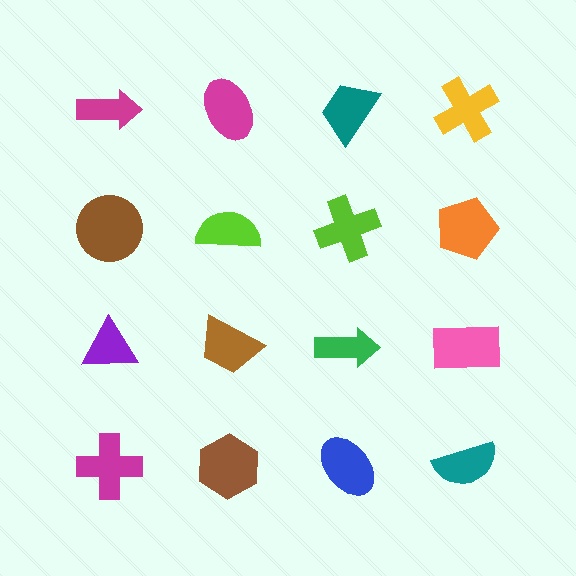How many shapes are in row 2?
4 shapes.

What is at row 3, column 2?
A brown trapezoid.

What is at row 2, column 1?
A brown circle.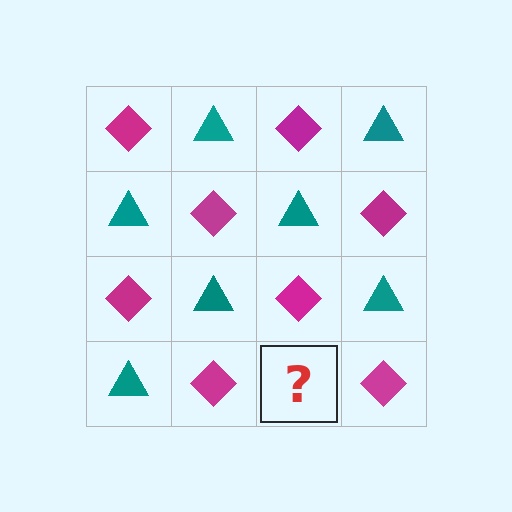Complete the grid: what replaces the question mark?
The question mark should be replaced with a teal triangle.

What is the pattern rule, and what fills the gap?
The rule is that it alternates magenta diamond and teal triangle in a checkerboard pattern. The gap should be filled with a teal triangle.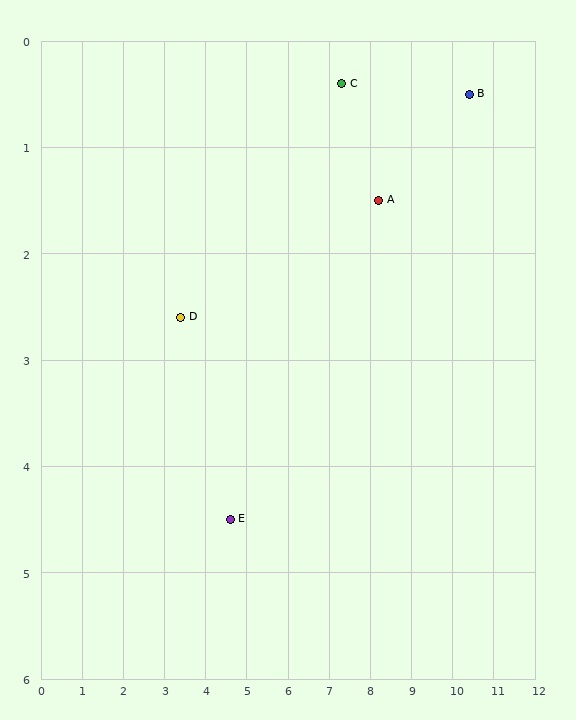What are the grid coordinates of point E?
Point E is at approximately (4.6, 4.5).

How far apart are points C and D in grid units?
Points C and D are about 4.5 grid units apart.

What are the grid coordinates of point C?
Point C is at approximately (7.3, 0.4).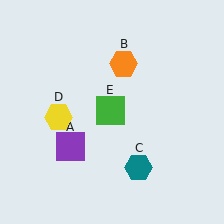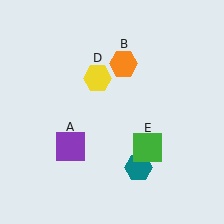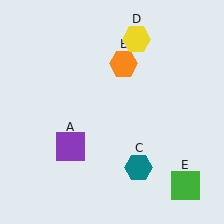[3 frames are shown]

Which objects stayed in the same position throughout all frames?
Purple square (object A) and orange hexagon (object B) and teal hexagon (object C) remained stationary.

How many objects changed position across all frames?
2 objects changed position: yellow hexagon (object D), green square (object E).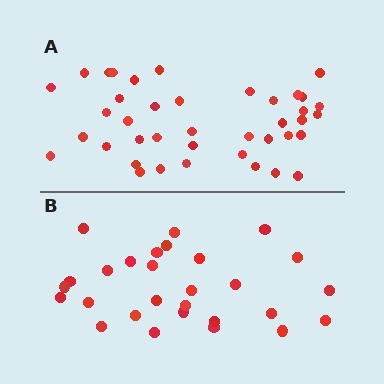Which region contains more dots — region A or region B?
Region A (the top region) has more dots.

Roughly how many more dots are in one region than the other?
Region A has roughly 12 or so more dots than region B.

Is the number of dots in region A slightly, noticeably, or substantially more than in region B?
Region A has noticeably more, but not dramatically so. The ratio is roughly 1.4 to 1.